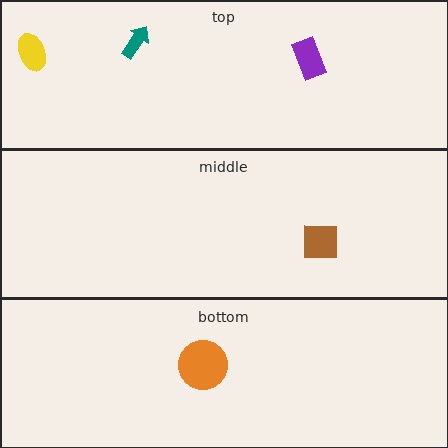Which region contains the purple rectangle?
The top region.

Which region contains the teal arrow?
The top region.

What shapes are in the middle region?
The brown square.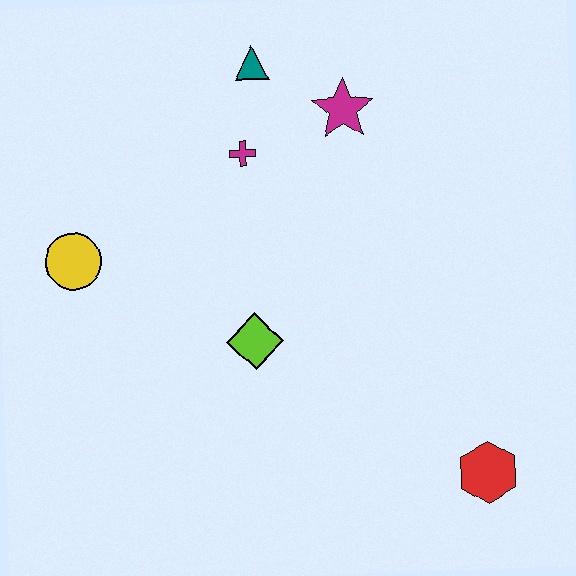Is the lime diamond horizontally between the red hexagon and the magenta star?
No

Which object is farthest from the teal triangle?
The red hexagon is farthest from the teal triangle.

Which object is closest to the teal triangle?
The magenta cross is closest to the teal triangle.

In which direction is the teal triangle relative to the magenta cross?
The teal triangle is above the magenta cross.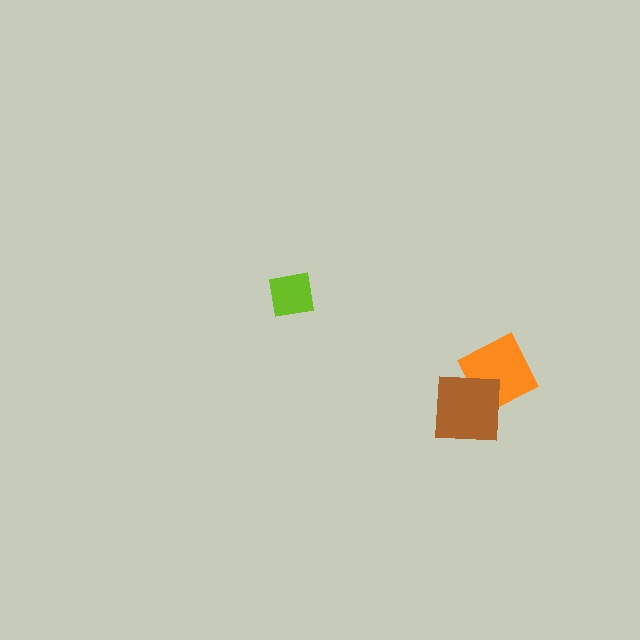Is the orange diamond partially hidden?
Yes, it is partially covered by another shape.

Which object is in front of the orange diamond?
The brown square is in front of the orange diamond.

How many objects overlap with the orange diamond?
1 object overlaps with the orange diamond.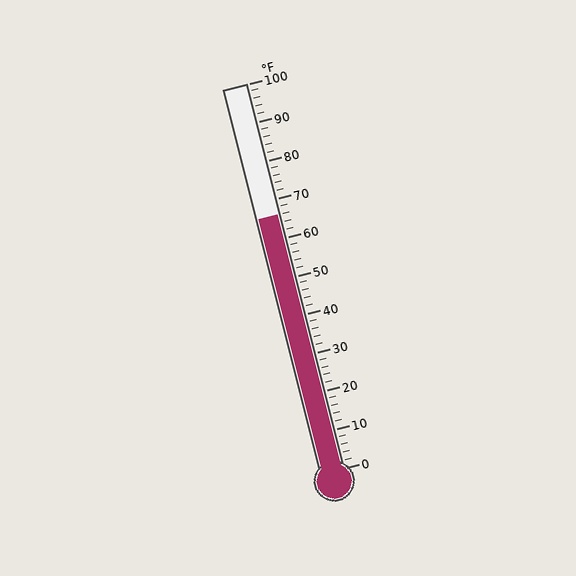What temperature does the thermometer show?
The thermometer shows approximately 66°F.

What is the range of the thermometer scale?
The thermometer scale ranges from 0°F to 100°F.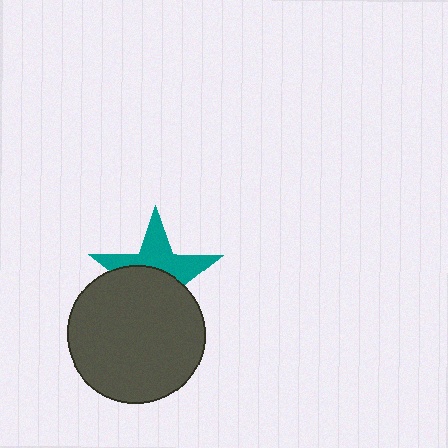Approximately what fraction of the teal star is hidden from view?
Roughly 55% of the teal star is hidden behind the dark gray circle.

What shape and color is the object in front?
The object in front is a dark gray circle.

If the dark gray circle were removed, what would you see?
You would see the complete teal star.